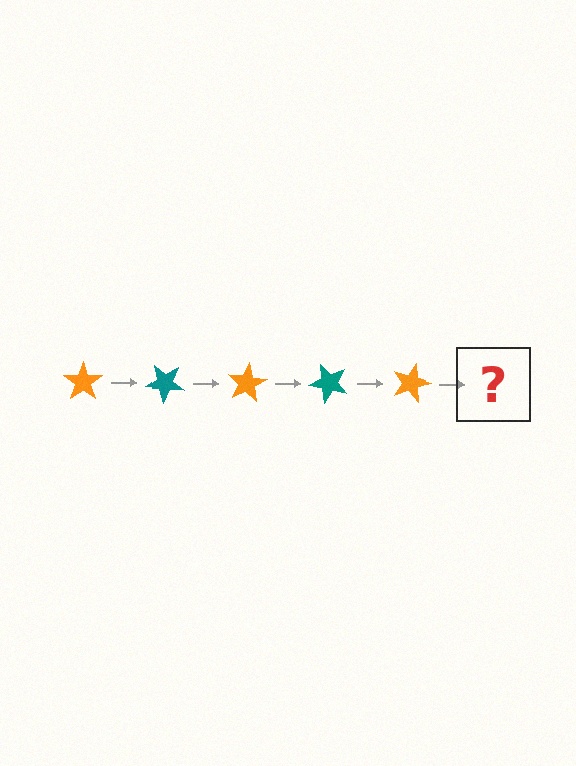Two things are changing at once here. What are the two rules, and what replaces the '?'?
The two rules are that it rotates 40 degrees each step and the color cycles through orange and teal. The '?' should be a teal star, rotated 200 degrees from the start.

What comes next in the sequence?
The next element should be a teal star, rotated 200 degrees from the start.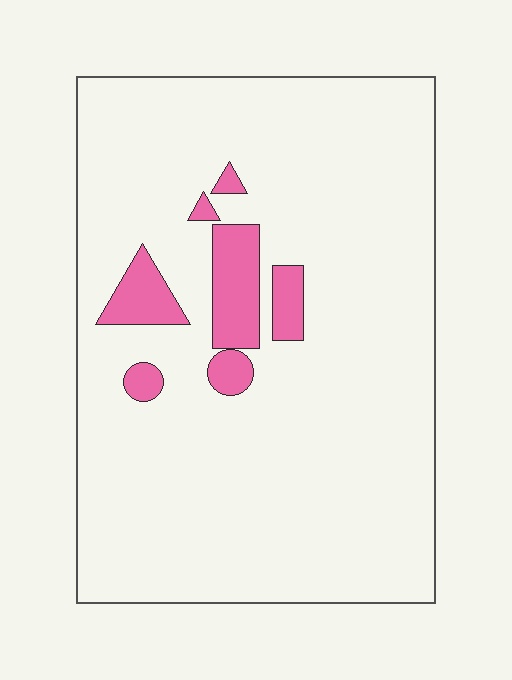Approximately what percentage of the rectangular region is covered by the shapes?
Approximately 10%.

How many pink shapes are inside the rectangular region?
7.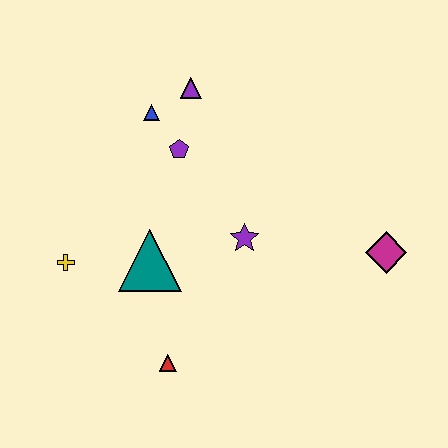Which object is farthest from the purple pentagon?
The magenta diamond is farthest from the purple pentagon.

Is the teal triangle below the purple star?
Yes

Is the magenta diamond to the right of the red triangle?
Yes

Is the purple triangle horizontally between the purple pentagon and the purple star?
Yes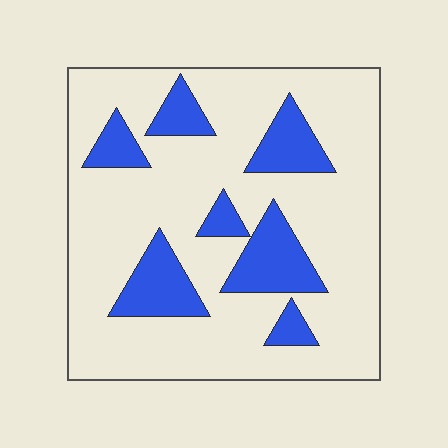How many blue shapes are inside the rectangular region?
7.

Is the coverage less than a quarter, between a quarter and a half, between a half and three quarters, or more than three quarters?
Less than a quarter.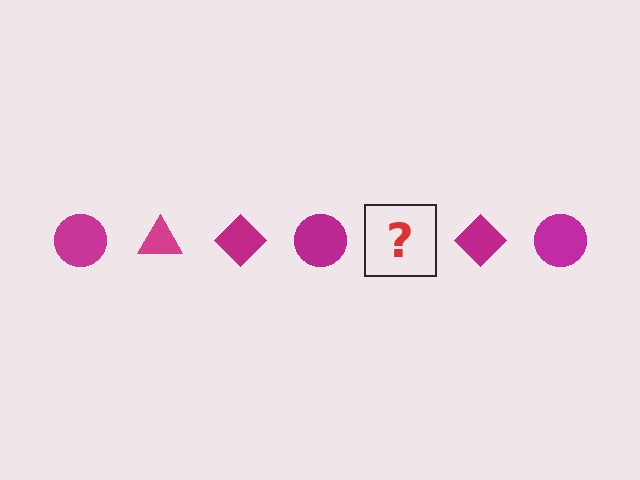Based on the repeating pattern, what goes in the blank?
The blank should be a magenta triangle.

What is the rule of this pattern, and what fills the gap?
The rule is that the pattern cycles through circle, triangle, diamond shapes in magenta. The gap should be filled with a magenta triangle.